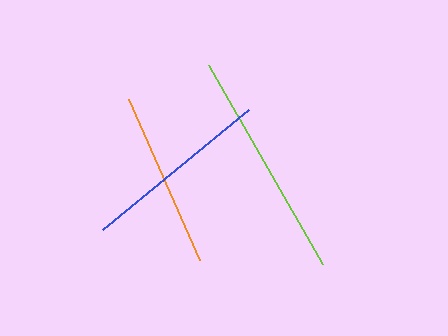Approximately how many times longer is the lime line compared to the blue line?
The lime line is approximately 1.2 times the length of the blue line.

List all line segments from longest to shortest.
From longest to shortest: lime, blue, orange.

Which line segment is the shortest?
The orange line is the shortest at approximately 176 pixels.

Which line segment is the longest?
The lime line is the longest at approximately 229 pixels.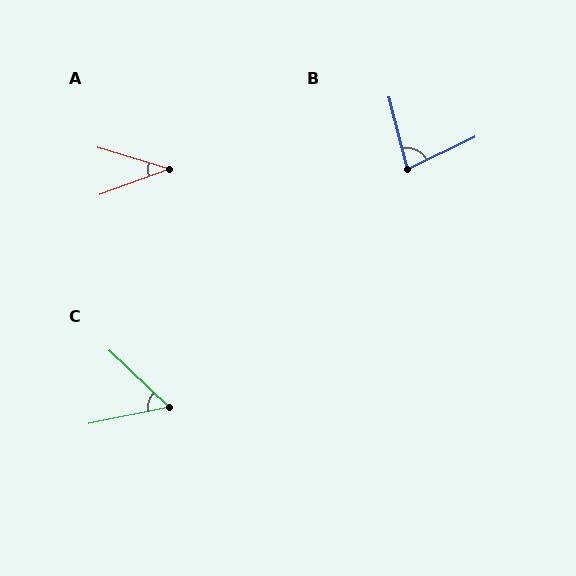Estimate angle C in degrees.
Approximately 55 degrees.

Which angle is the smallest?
A, at approximately 37 degrees.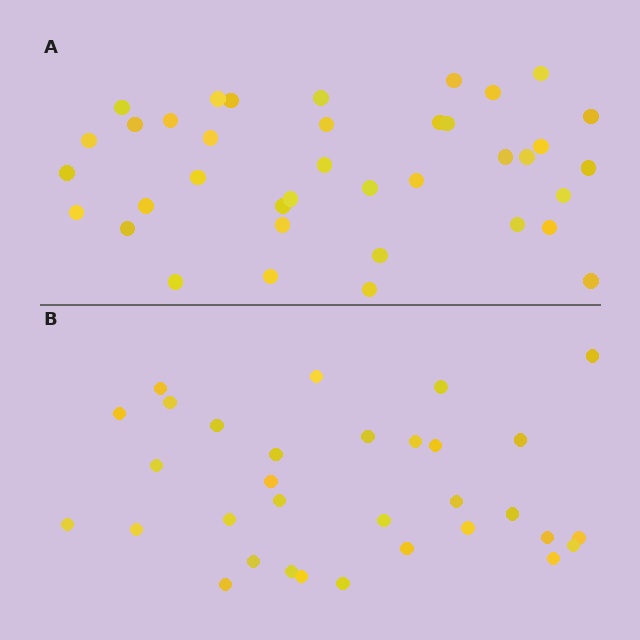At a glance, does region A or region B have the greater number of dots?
Region A (the top region) has more dots.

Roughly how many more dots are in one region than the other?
Region A has about 6 more dots than region B.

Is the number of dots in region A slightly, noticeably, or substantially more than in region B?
Region A has only slightly more — the two regions are fairly close. The ratio is roughly 1.2 to 1.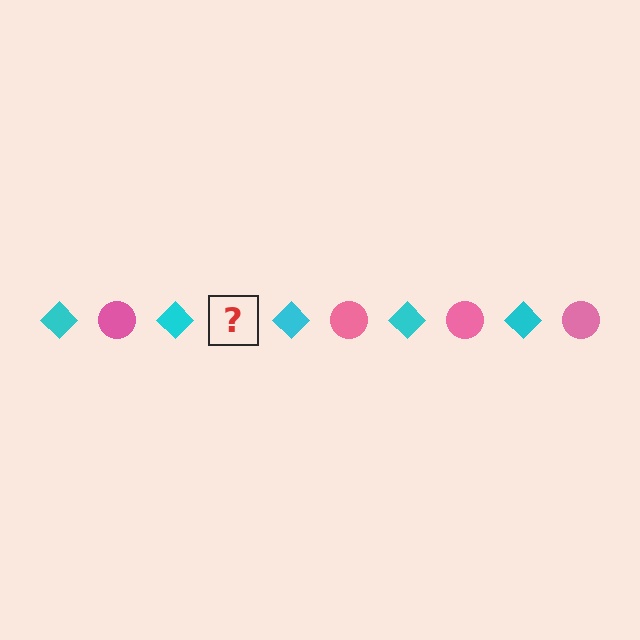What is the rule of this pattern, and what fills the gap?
The rule is that the pattern alternates between cyan diamond and pink circle. The gap should be filled with a pink circle.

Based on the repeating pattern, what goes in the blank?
The blank should be a pink circle.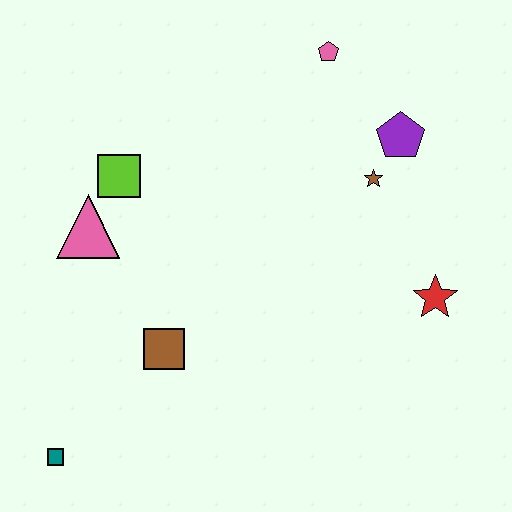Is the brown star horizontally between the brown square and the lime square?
No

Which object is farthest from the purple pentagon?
The teal square is farthest from the purple pentagon.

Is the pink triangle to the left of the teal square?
No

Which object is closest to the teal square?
The brown square is closest to the teal square.